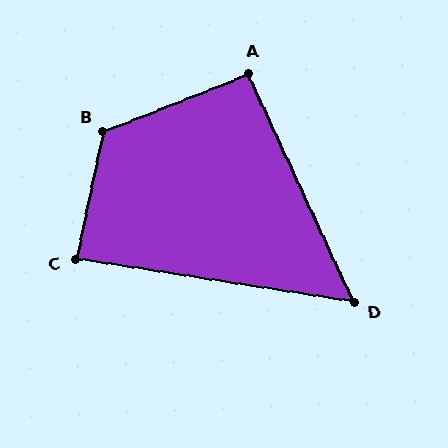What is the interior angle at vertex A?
Approximately 93 degrees (approximately right).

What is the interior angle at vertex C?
Approximately 87 degrees (approximately right).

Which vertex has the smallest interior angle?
D, at approximately 56 degrees.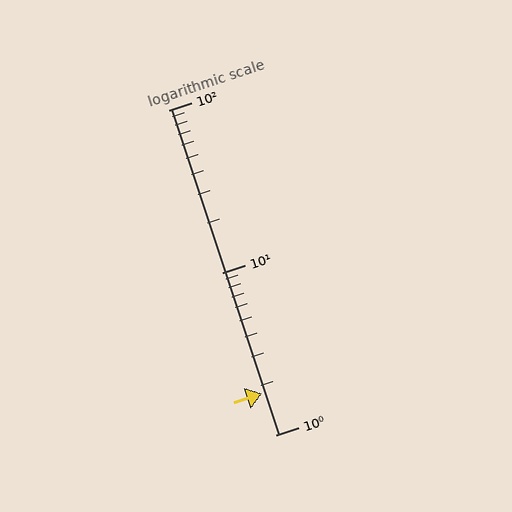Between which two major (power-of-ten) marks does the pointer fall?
The pointer is between 1 and 10.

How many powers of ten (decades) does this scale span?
The scale spans 2 decades, from 1 to 100.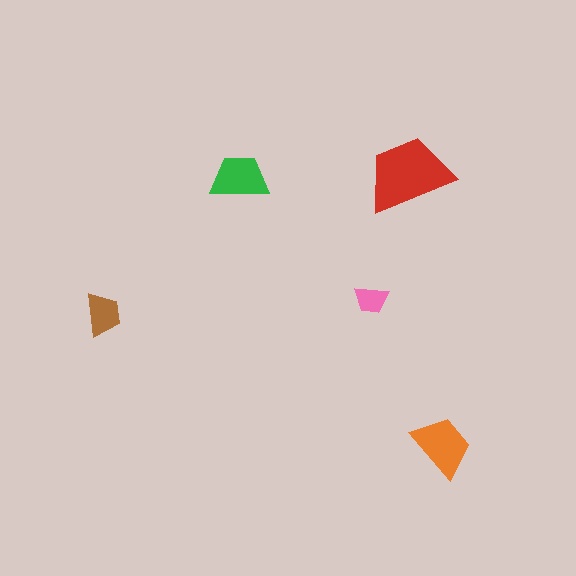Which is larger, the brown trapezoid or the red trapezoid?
The red one.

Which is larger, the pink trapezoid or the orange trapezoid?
The orange one.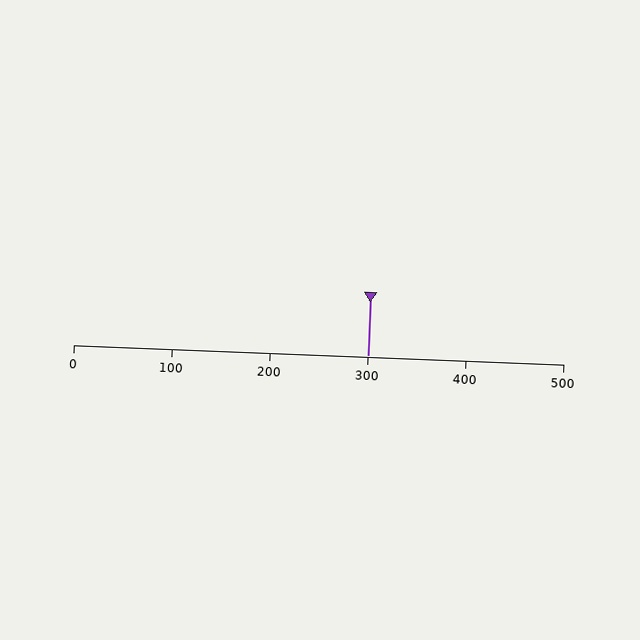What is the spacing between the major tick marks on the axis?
The major ticks are spaced 100 apart.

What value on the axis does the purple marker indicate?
The marker indicates approximately 300.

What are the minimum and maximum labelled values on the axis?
The axis runs from 0 to 500.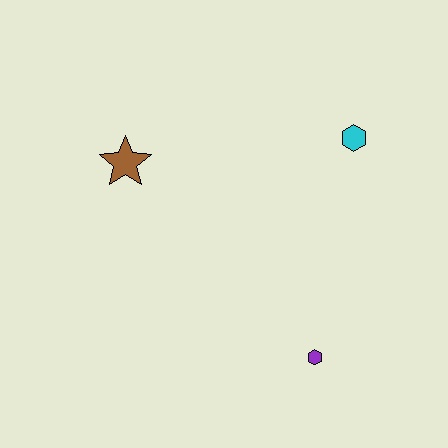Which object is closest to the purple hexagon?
The cyan hexagon is closest to the purple hexagon.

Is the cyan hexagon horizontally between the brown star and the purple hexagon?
No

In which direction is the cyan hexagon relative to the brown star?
The cyan hexagon is to the right of the brown star.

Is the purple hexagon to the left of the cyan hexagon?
Yes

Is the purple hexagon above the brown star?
No